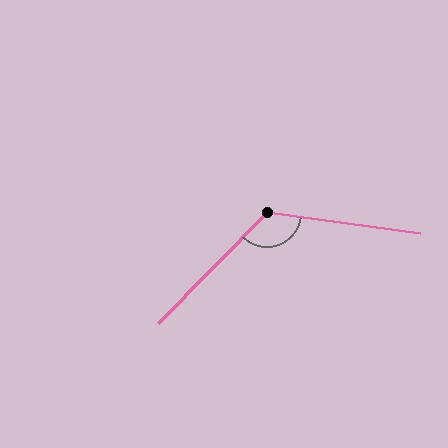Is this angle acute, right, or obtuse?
It is obtuse.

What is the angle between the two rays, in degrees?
Approximately 127 degrees.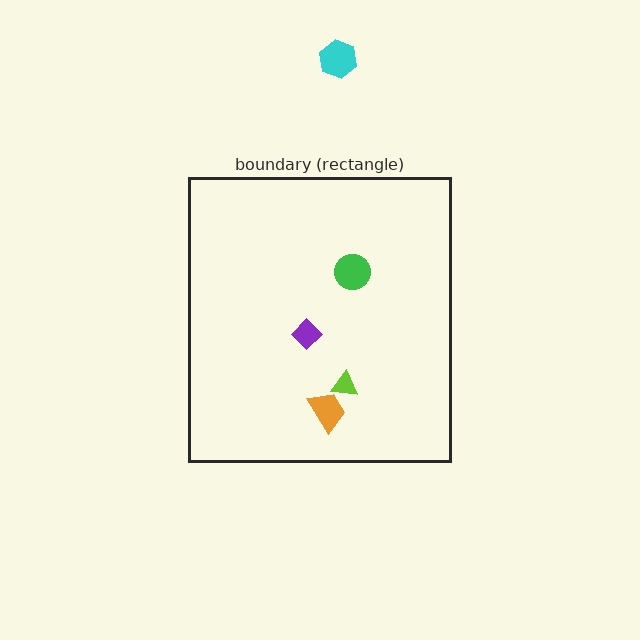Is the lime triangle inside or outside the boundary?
Inside.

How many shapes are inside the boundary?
4 inside, 1 outside.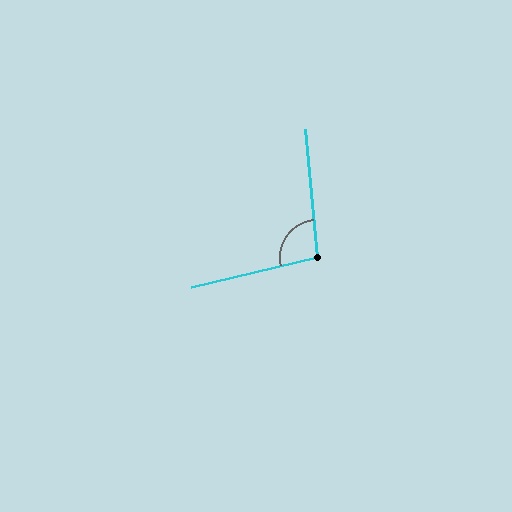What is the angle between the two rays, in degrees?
Approximately 98 degrees.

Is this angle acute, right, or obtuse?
It is obtuse.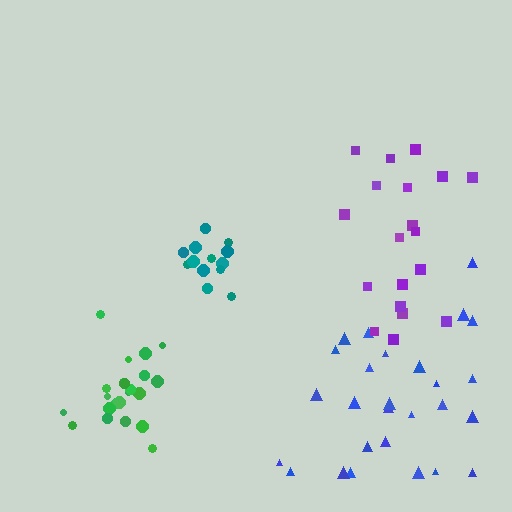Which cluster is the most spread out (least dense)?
Blue.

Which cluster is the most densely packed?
Green.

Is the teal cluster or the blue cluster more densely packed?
Teal.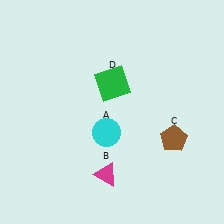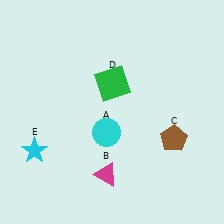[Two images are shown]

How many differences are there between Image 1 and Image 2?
There is 1 difference between the two images.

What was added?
A cyan star (E) was added in Image 2.